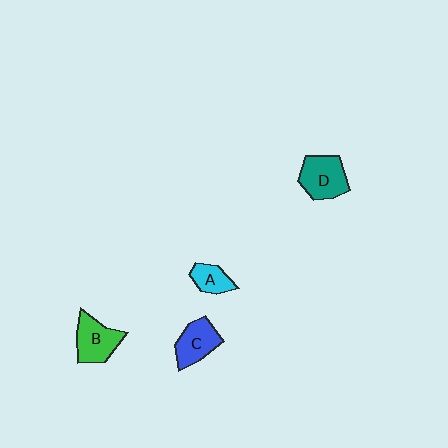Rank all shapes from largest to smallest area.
From largest to smallest: D (teal), B (green), C (blue), A (cyan).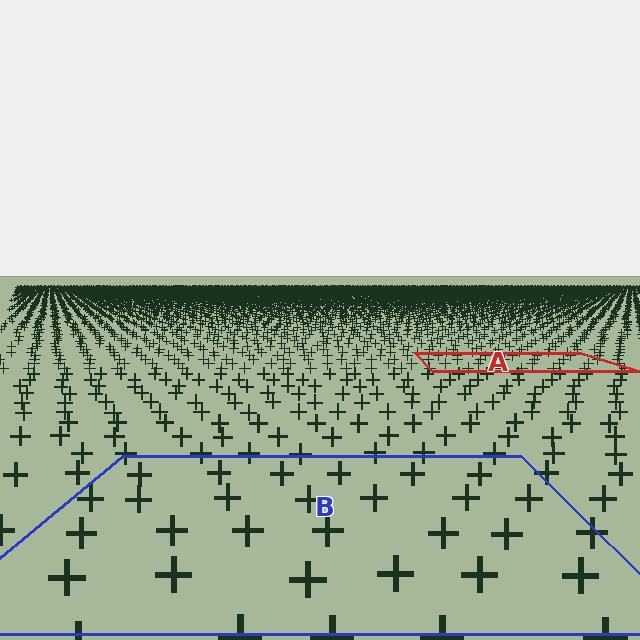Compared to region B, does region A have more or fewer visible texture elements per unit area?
Region A has more texture elements per unit area — they are packed more densely because it is farther away.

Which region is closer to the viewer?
Region B is closer. The texture elements there are larger and more spread out.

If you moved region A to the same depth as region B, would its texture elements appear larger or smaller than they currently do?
They would appear larger. At a closer depth, the same texture elements are projected at a bigger on-screen size.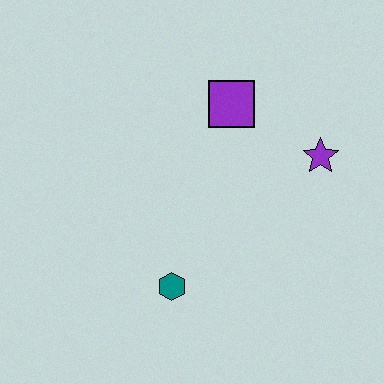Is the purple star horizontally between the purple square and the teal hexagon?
No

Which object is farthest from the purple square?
The teal hexagon is farthest from the purple square.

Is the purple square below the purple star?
No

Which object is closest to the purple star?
The purple square is closest to the purple star.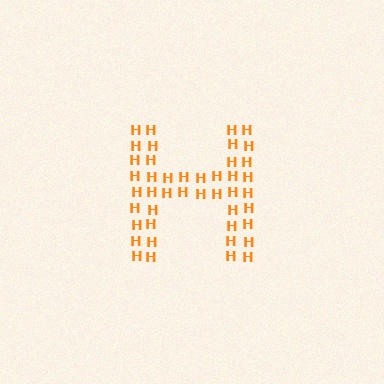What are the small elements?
The small elements are letter H's.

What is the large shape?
The large shape is the letter H.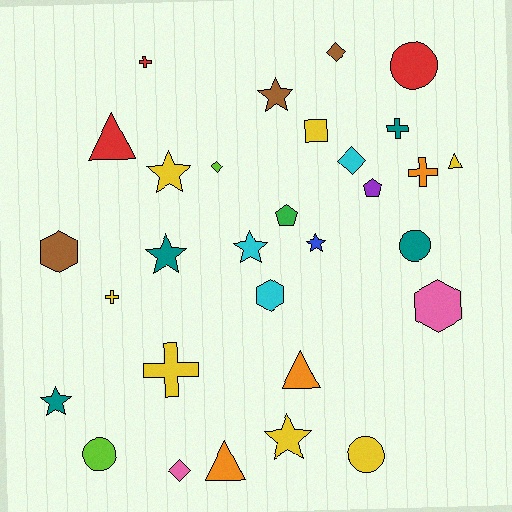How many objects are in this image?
There are 30 objects.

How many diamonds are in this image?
There are 4 diamonds.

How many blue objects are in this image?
There is 1 blue object.